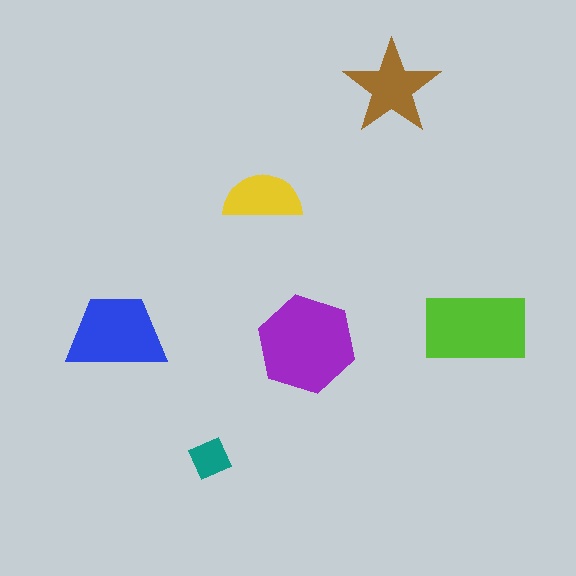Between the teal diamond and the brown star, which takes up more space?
The brown star.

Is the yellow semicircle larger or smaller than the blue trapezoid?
Smaller.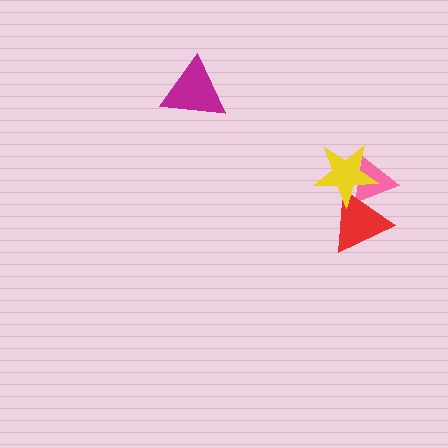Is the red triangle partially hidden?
Yes, it is partially covered by another shape.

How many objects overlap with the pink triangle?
2 objects overlap with the pink triangle.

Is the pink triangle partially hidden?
Yes, it is partially covered by another shape.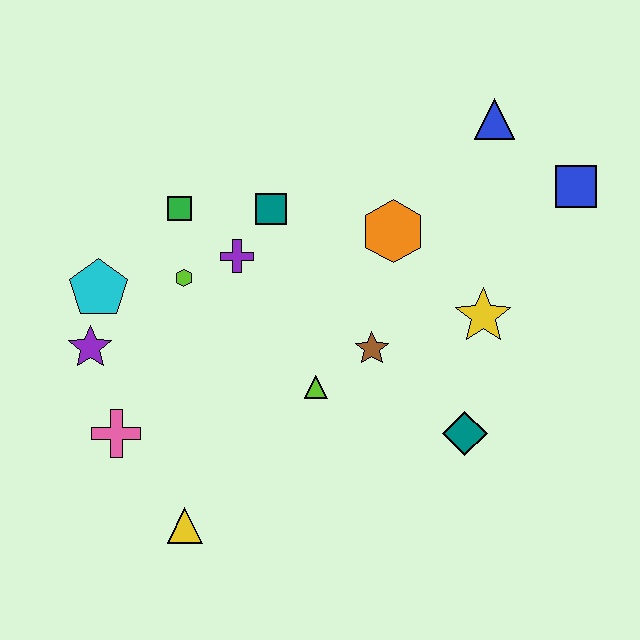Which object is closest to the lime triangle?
The brown star is closest to the lime triangle.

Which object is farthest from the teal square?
The yellow triangle is farthest from the teal square.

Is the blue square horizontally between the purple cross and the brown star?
No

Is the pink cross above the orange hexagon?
No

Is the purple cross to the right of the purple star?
Yes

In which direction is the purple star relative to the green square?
The purple star is below the green square.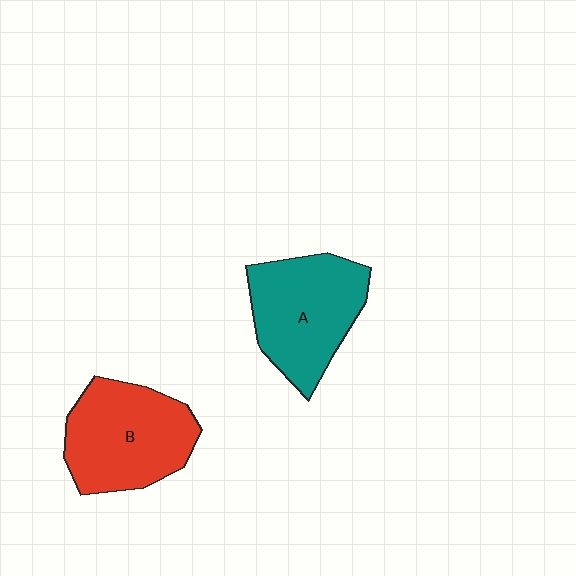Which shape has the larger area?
Shape B (red).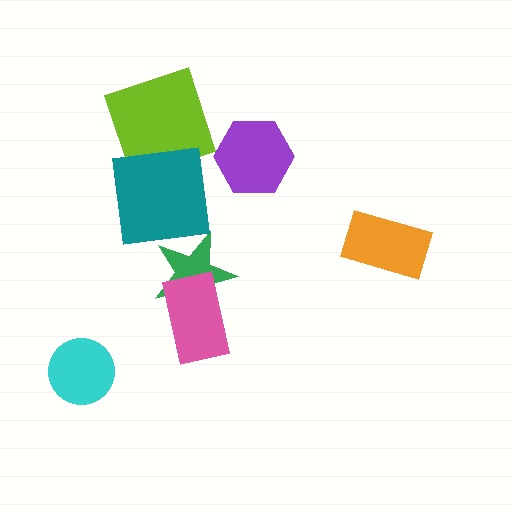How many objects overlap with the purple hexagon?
0 objects overlap with the purple hexagon.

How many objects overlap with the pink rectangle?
1 object overlaps with the pink rectangle.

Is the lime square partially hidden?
Yes, it is partially covered by another shape.